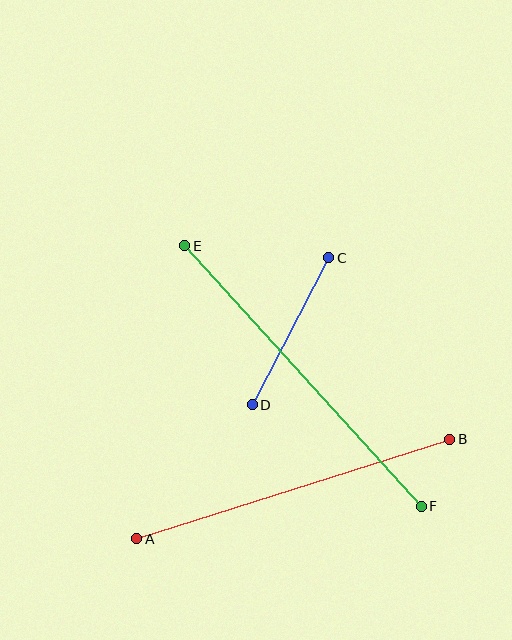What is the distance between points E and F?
The distance is approximately 352 pixels.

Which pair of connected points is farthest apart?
Points E and F are farthest apart.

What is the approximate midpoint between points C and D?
The midpoint is at approximately (291, 331) pixels.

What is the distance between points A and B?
The distance is approximately 328 pixels.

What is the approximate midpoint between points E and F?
The midpoint is at approximately (303, 376) pixels.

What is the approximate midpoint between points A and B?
The midpoint is at approximately (293, 489) pixels.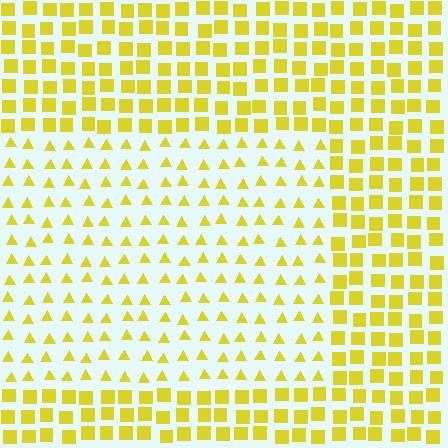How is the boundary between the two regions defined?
The boundary is defined by a change in element shape: triangles inside vs. squares outside. All elements share the same color and spacing.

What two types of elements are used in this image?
The image uses triangles inside the rectangle region and squares outside it.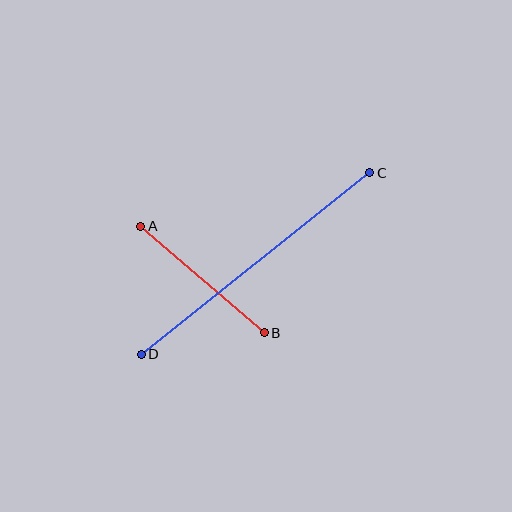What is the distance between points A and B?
The distance is approximately 163 pixels.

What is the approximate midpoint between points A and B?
The midpoint is at approximately (202, 279) pixels.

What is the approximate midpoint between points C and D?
The midpoint is at approximately (256, 263) pixels.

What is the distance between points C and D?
The distance is approximately 292 pixels.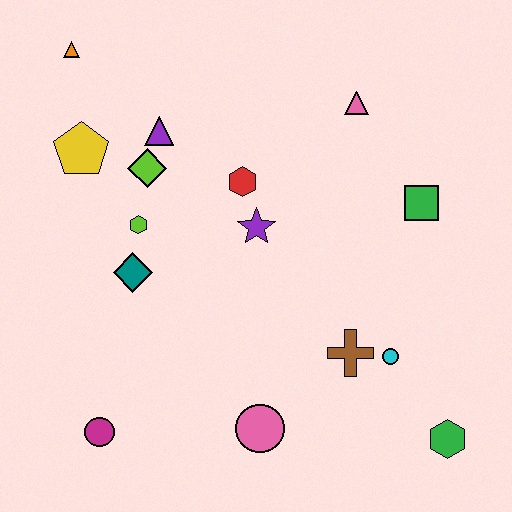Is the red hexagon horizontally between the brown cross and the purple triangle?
Yes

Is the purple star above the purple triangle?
No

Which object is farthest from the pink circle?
The orange triangle is farthest from the pink circle.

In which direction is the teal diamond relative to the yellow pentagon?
The teal diamond is below the yellow pentagon.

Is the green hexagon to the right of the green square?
Yes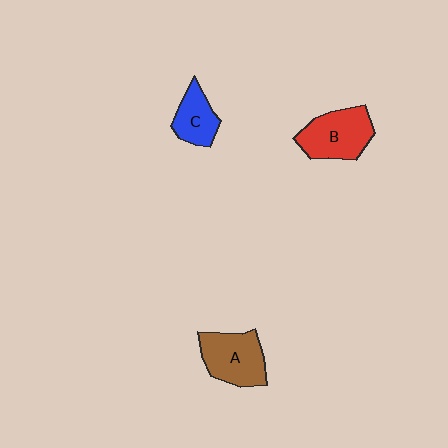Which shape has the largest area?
Shape B (red).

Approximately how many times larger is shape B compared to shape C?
Approximately 1.6 times.